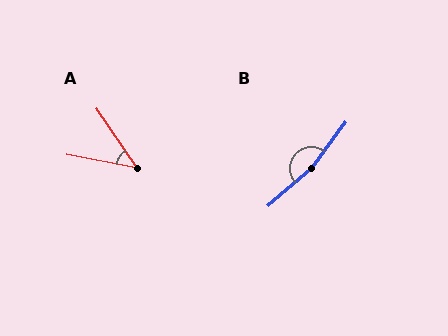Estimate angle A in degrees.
Approximately 45 degrees.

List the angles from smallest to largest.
A (45°), B (168°).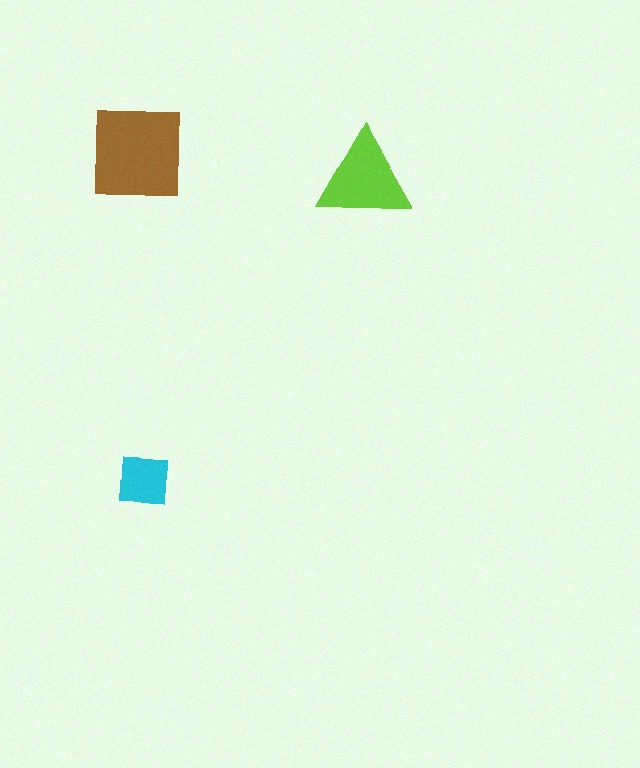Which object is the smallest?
The cyan square.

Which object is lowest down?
The cyan square is bottommost.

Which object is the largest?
The brown square.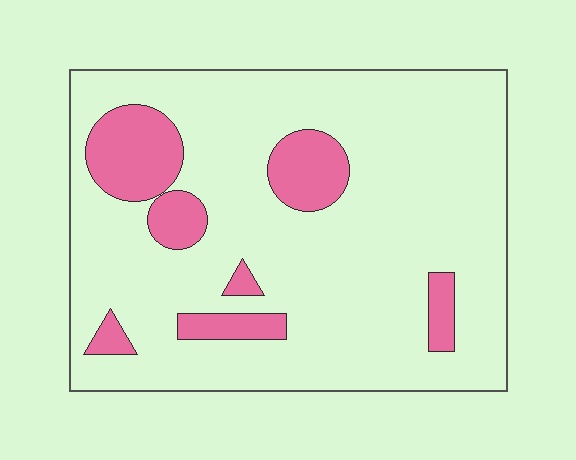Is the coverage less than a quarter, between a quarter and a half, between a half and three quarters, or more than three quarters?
Less than a quarter.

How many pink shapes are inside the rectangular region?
7.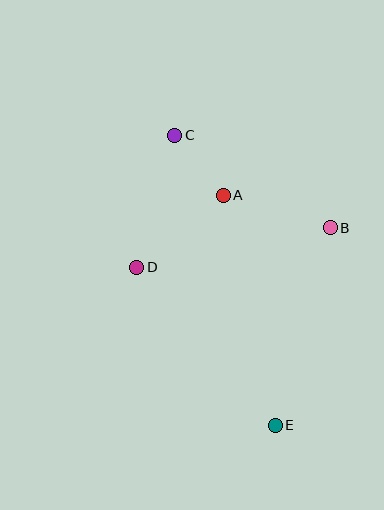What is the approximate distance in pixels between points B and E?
The distance between B and E is approximately 205 pixels.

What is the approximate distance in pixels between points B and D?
The distance between B and D is approximately 198 pixels.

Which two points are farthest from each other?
Points C and E are farthest from each other.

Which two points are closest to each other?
Points A and C are closest to each other.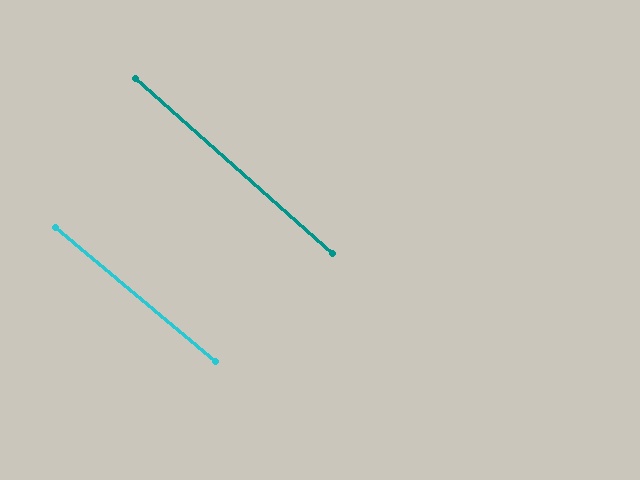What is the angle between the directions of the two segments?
Approximately 2 degrees.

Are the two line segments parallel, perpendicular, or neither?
Parallel — their directions differ by only 1.6°.